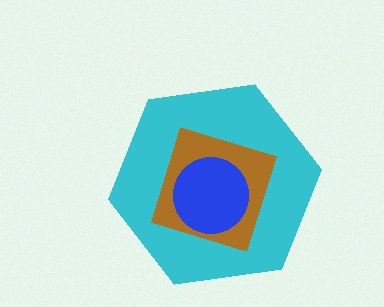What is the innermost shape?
The blue circle.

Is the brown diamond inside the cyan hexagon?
Yes.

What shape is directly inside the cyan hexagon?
The brown diamond.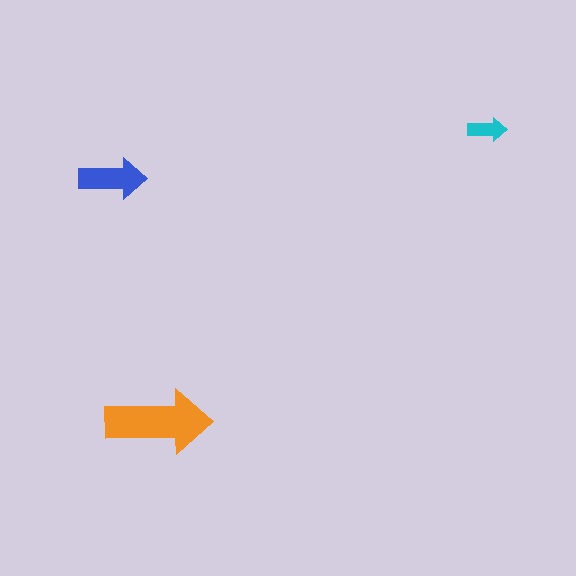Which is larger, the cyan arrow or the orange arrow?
The orange one.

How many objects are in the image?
There are 3 objects in the image.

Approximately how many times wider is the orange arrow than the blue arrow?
About 1.5 times wider.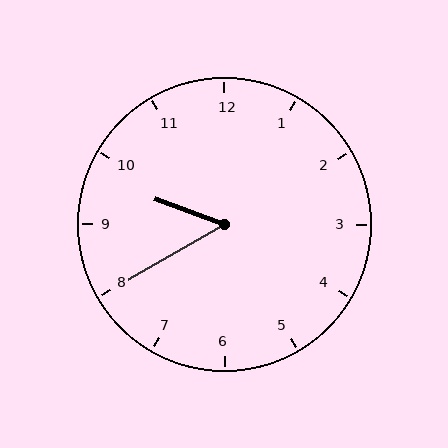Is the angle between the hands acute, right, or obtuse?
It is acute.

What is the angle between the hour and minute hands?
Approximately 50 degrees.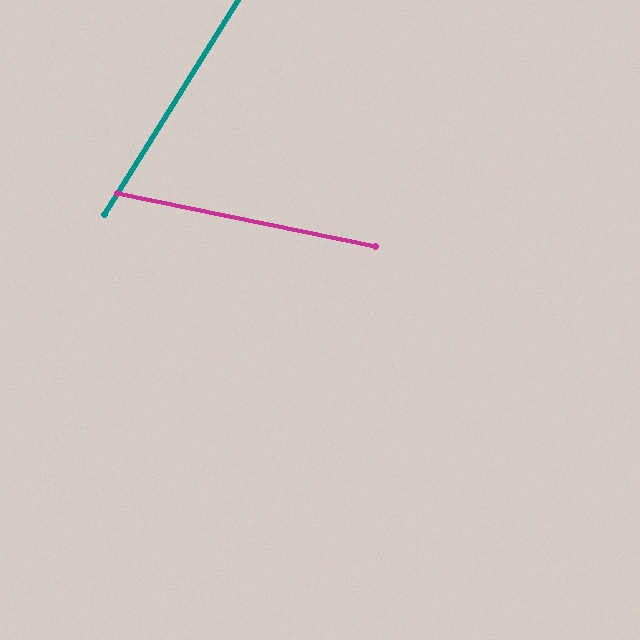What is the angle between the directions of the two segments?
Approximately 70 degrees.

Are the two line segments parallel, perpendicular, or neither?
Neither parallel nor perpendicular — they differ by about 70°.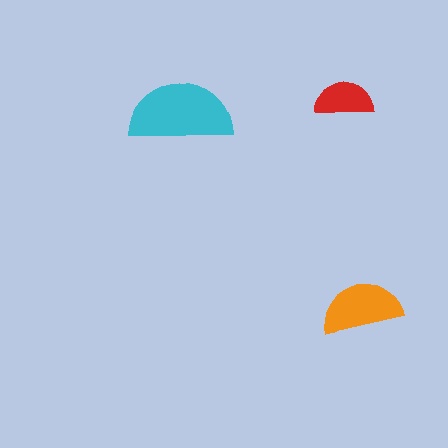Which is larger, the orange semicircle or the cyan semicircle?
The cyan one.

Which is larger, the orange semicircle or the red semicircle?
The orange one.